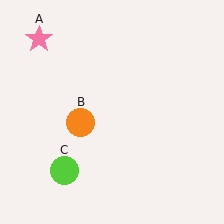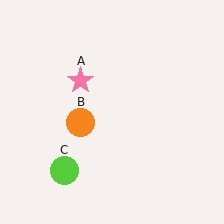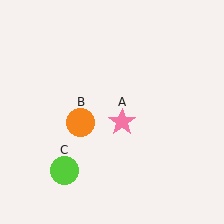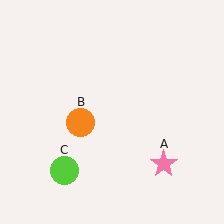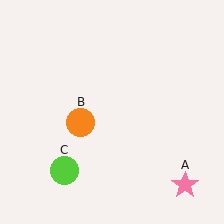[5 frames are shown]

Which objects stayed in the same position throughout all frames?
Orange circle (object B) and lime circle (object C) remained stationary.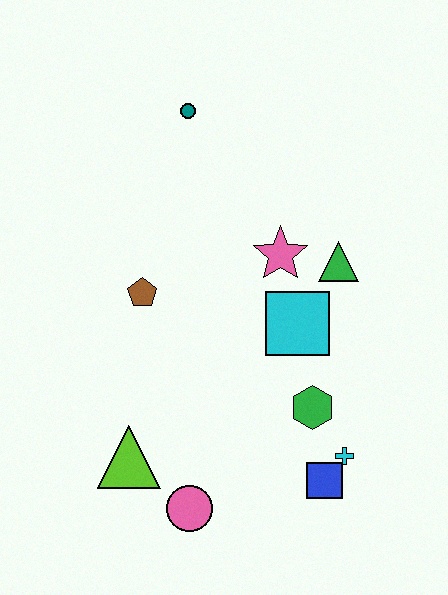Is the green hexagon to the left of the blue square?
Yes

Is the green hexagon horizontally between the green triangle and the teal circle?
Yes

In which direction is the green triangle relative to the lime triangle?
The green triangle is to the right of the lime triangle.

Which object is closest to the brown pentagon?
The pink star is closest to the brown pentagon.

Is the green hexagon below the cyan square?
Yes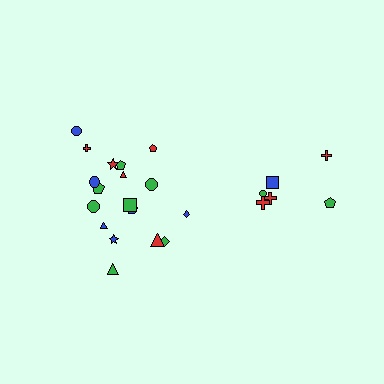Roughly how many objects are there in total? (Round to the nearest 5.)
Roughly 25 objects in total.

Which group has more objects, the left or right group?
The left group.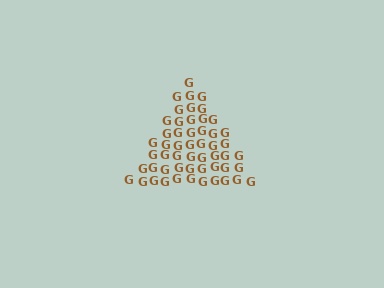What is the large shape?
The large shape is a triangle.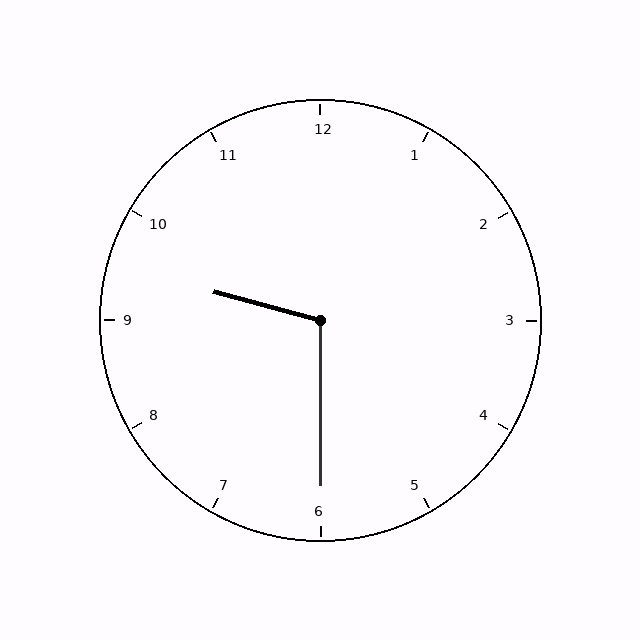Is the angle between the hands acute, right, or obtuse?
It is obtuse.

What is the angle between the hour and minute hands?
Approximately 105 degrees.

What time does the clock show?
9:30.